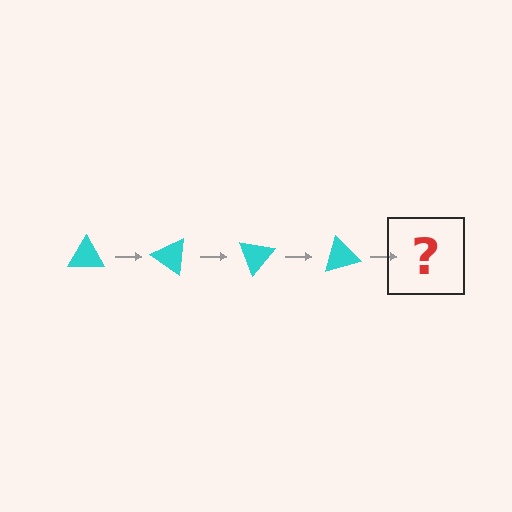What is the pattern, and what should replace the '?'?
The pattern is that the triangle rotates 35 degrees each step. The '?' should be a cyan triangle rotated 140 degrees.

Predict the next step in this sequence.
The next step is a cyan triangle rotated 140 degrees.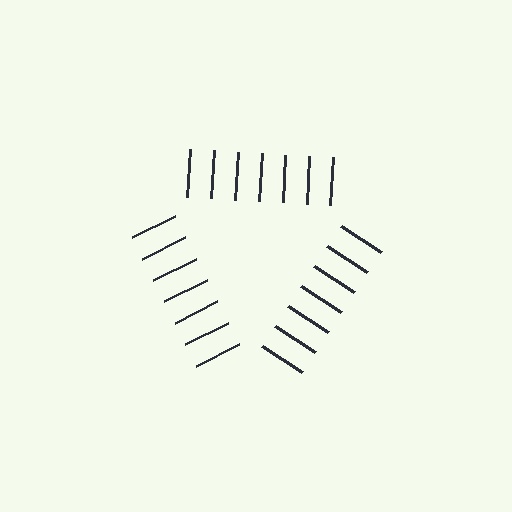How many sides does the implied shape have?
3 sides — the line-ends trace a triangle.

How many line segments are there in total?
21 — 7 along each of the 3 edges.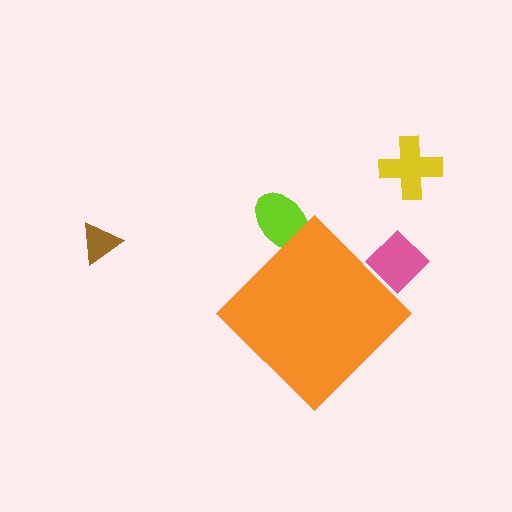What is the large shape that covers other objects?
An orange diamond.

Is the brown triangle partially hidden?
No, the brown triangle is fully visible.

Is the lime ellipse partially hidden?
Yes, the lime ellipse is partially hidden behind the orange diamond.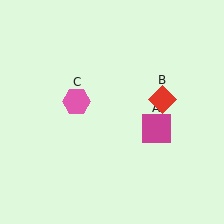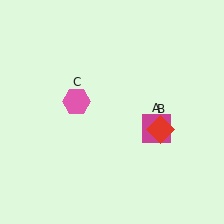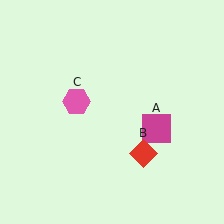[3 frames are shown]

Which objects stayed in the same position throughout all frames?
Magenta square (object A) and pink hexagon (object C) remained stationary.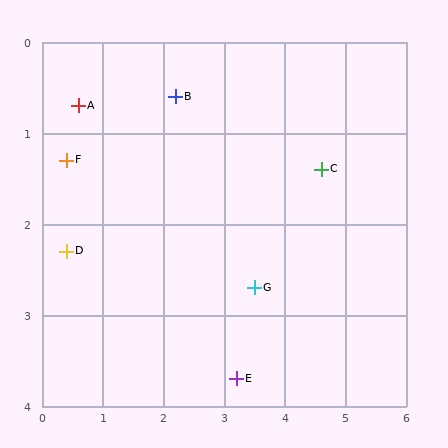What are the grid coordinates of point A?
Point A is at approximately (0.6, 0.7).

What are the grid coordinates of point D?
Point D is at approximately (0.4, 2.3).